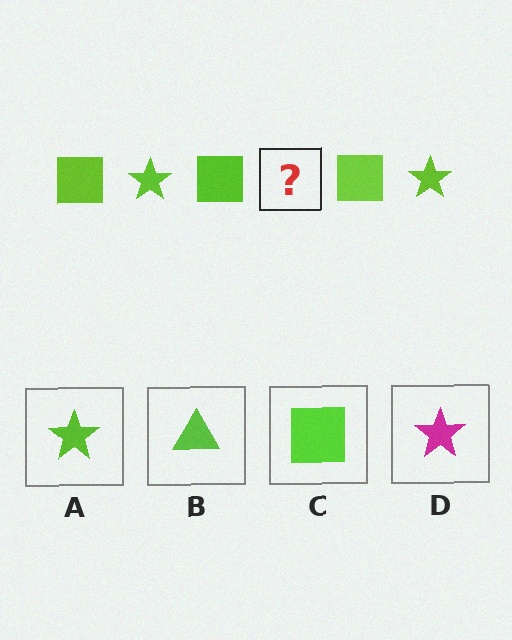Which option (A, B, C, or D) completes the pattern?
A.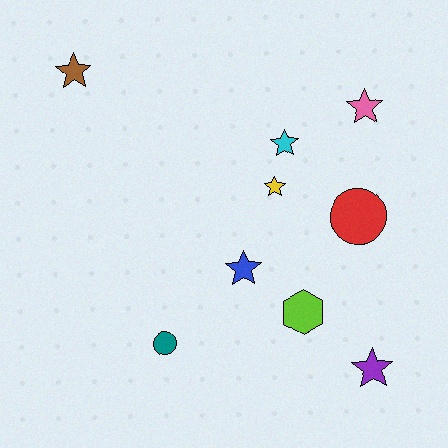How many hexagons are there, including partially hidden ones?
There is 1 hexagon.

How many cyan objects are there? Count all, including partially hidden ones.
There is 1 cyan object.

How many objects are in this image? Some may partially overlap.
There are 9 objects.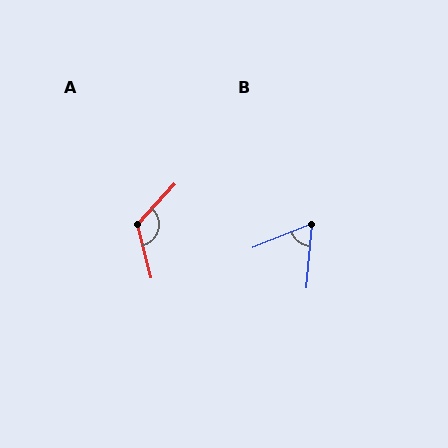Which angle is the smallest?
B, at approximately 64 degrees.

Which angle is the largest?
A, at approximately 123 degrees.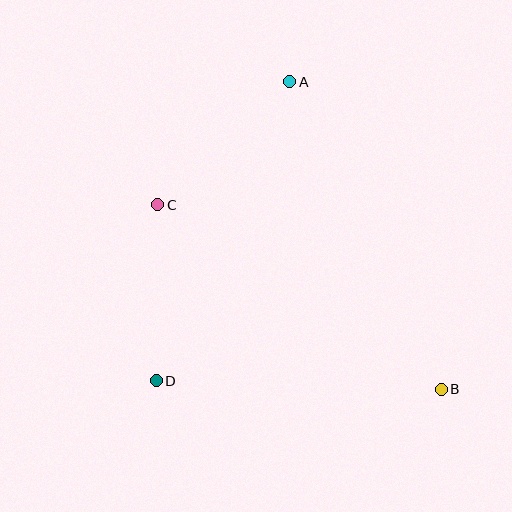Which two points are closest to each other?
Points C and D are closest to each other.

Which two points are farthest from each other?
Points A and B are farthest from each other.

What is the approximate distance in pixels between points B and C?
The distance between B and C is approximately 338 pixels.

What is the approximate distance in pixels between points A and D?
The distance between A and D is approximately 328 pixels.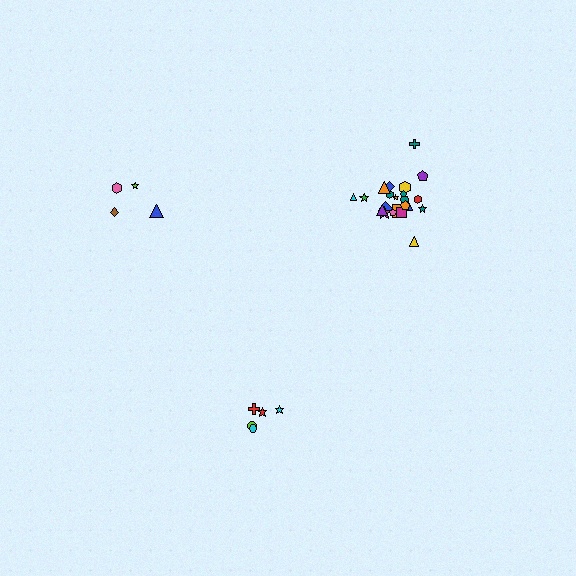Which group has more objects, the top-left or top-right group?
The top-right group.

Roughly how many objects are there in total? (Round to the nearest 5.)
Roughly 30 objects in total.